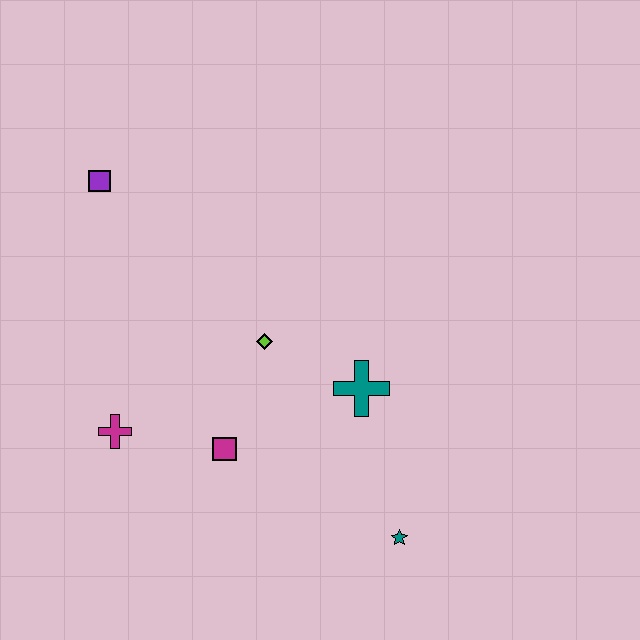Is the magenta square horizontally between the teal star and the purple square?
Yes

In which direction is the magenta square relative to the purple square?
The magenta square is below the purple square.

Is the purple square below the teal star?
No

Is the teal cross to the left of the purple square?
No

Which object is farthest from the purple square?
The teal star is farthest from the purple square.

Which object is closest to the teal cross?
The lime diamond is closest to the teal cross.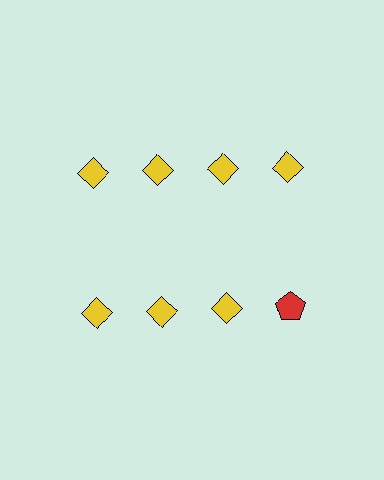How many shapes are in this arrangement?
There are 8 shapes arranged in a grid pattern.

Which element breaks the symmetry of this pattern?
The red pentagon in the second row, second from right column breaks the symmetry. All other shapes are yellow diamonds.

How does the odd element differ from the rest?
It differs in both color (red instead of yellow) and shape (pentagon instead of diamond).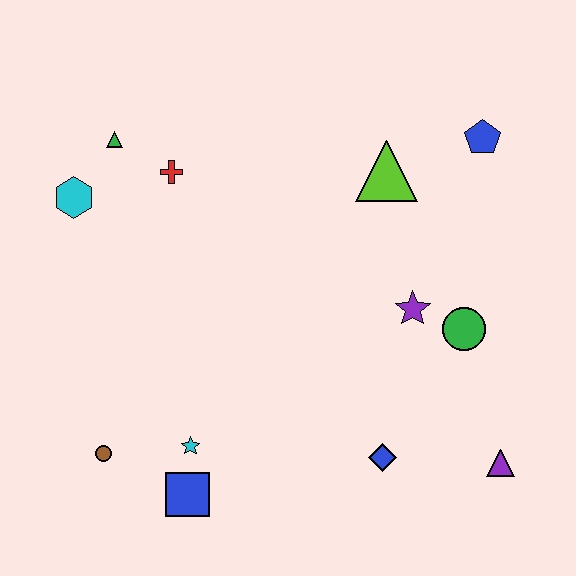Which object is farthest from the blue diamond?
The green triangle is farthest from the blue diamond.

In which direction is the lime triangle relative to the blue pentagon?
The lime triangle is to the left of the blue pentagon.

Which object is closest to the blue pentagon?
The lime triangle is closest to the blue pentagon.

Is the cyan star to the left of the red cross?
No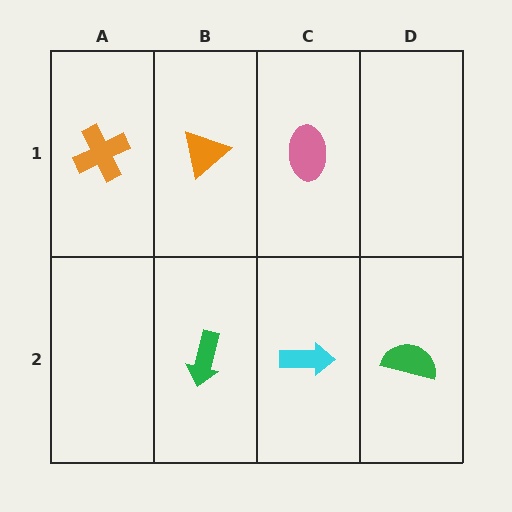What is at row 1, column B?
An orange triangle.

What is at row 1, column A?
An orange cross.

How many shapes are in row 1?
3 shapes.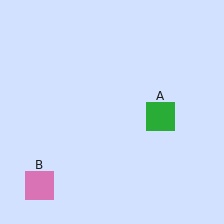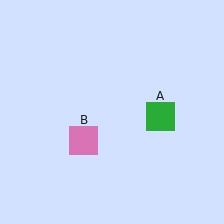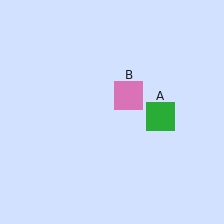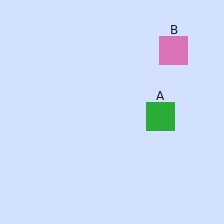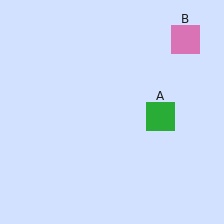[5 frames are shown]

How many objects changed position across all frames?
1 object changed position: pink square (object B).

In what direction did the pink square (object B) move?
The pink square (object B) moved up and to the right.